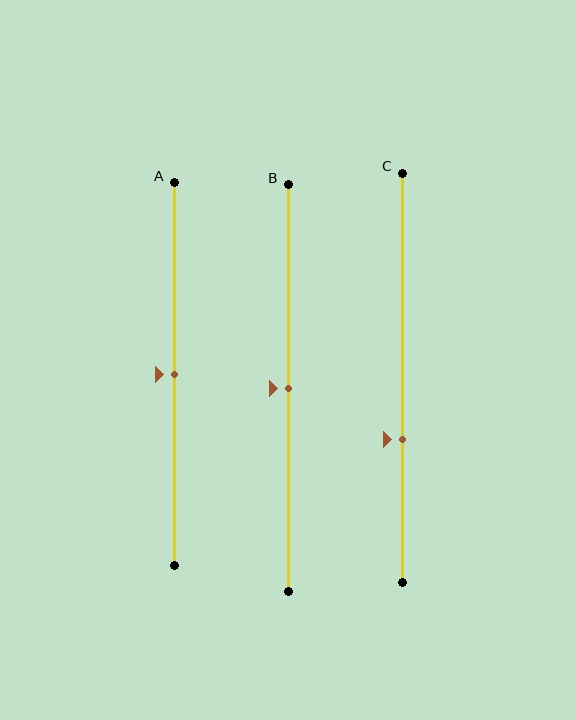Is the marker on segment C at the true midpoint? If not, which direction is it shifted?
No, the marker on segment C is shifted downward by about 15% of the segment length.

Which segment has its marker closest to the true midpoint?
Segment A has its marker closest to the true midpoint.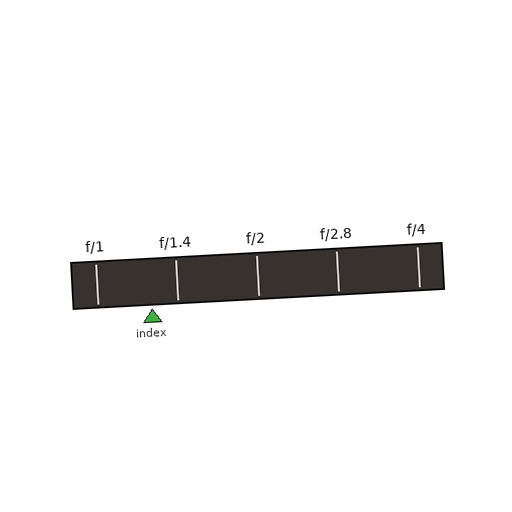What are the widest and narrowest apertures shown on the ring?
The widest aperture shown is f/1 and the narrowest is f/4.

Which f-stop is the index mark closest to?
The index mark is closest to f/1.4.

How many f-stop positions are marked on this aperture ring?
There are 5 f-stop positions marked.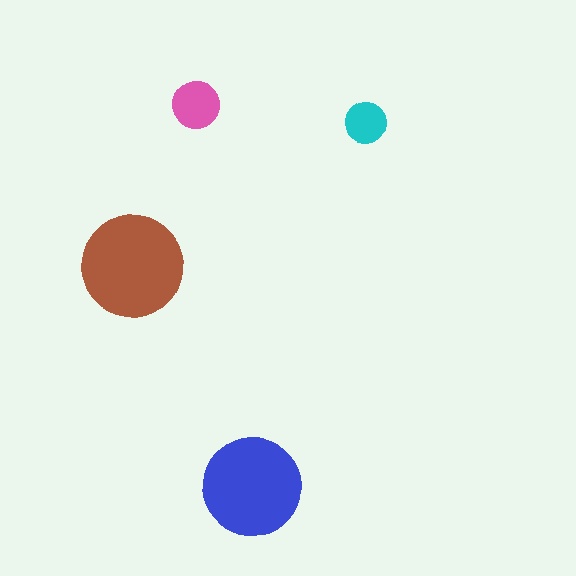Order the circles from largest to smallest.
the brown one, the blue one, the pink one, the cyan one.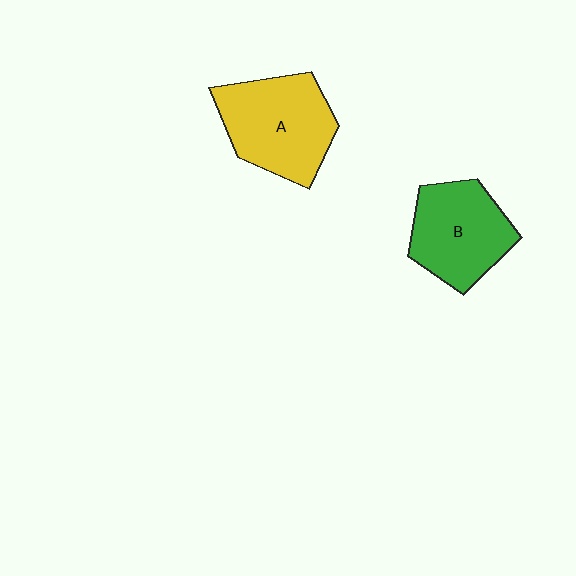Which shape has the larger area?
Shape A (yellow).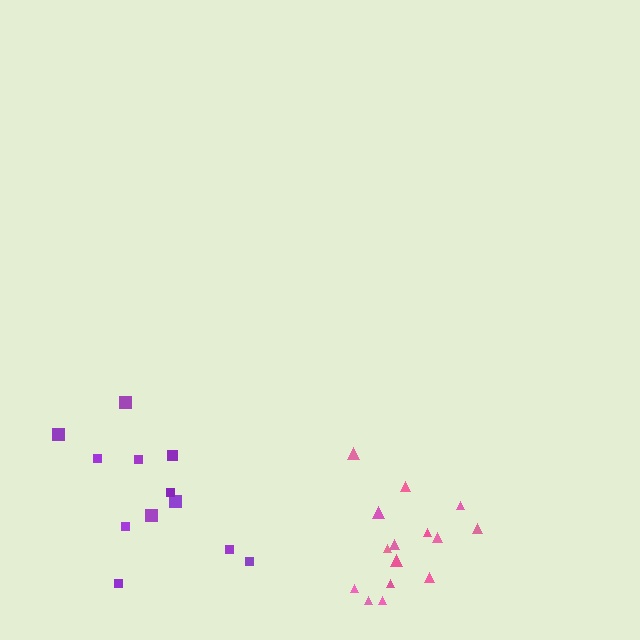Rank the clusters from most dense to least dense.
pink, purple.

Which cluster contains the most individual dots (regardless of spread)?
Pink (15).